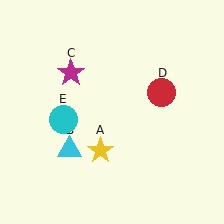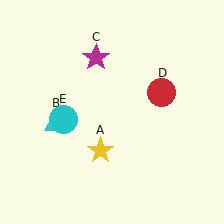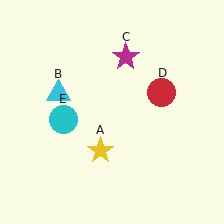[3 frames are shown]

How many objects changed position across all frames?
2 objects changed position: cyan triangle (object B), magenta star (object C).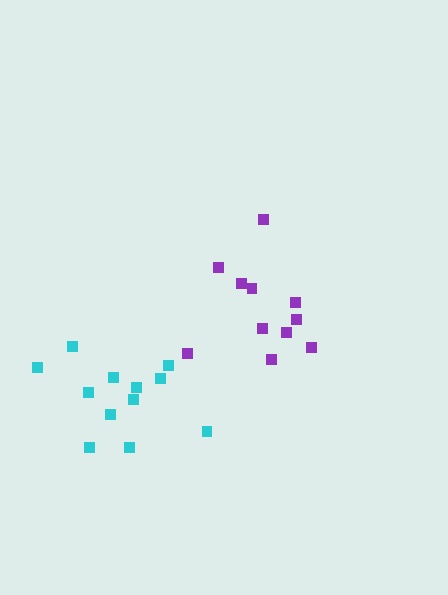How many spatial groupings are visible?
There are 2 spatial groupings.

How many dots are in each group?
Group 1: 11 dots, Group 2: 12 dots (23 total).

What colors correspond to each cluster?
The clusters are colored: purple, cyan.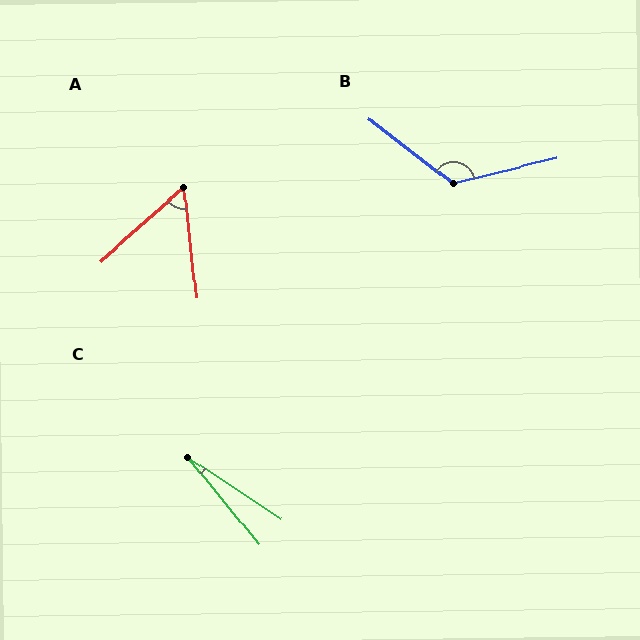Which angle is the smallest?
C, at approximately 18 degrees.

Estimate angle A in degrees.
Approximately 54 degrees.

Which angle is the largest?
B, at approximately 129 degrees.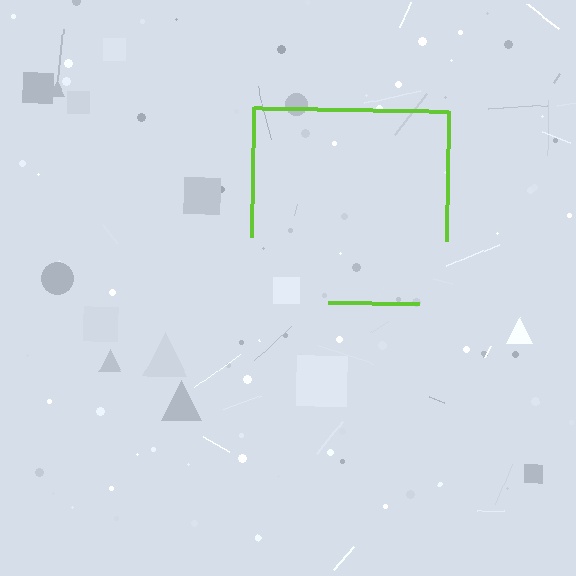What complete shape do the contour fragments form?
The contour fragments form a square.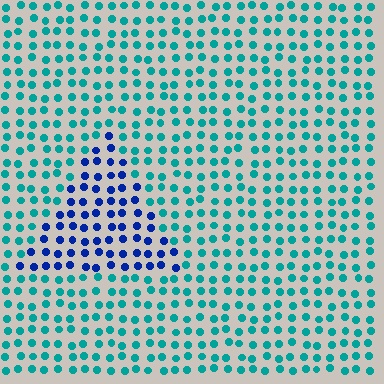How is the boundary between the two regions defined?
The boundary is defined purely by a slight shift in hue (about 51 degrees). Spacing, size, and orientation are identical on both sides.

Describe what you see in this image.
The image is filled with small teal elements in a uniform arrangement. A triangle-shaped region is visible where the elements are tinted to a slightly different hue, forming a subtle color boundary.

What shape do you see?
I see a triangle.